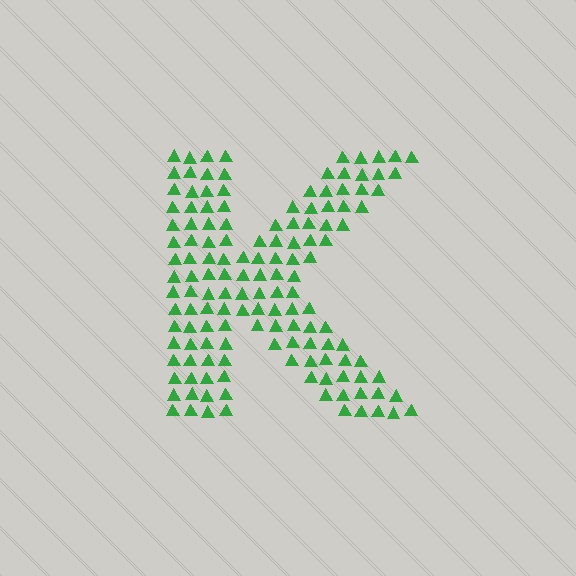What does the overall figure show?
The overall figure shows the letter K.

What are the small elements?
The small elements are triangles.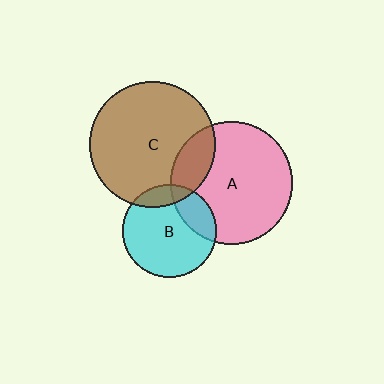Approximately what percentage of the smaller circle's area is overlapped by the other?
Approximately 20%.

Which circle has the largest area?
Circle C (brown).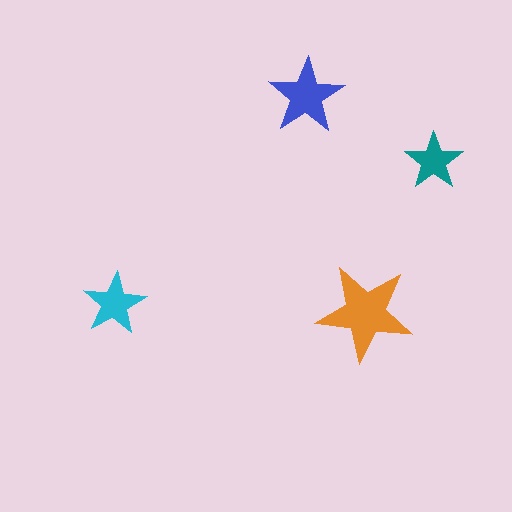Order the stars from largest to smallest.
the orange one, the blue one, the cyan one, the teal one.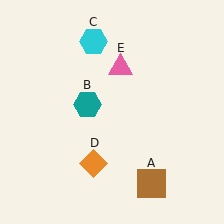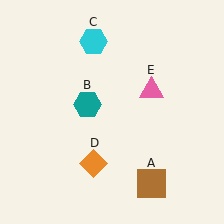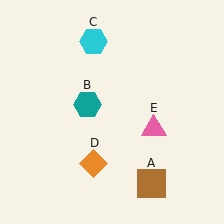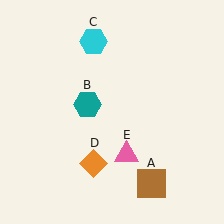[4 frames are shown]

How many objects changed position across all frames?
1 object changed position: pink triangle (object E).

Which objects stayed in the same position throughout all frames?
Brown square (object A) and teal hexagon (object B) and cyan hexagon (object C) and orange diamond (object D) remained stationary.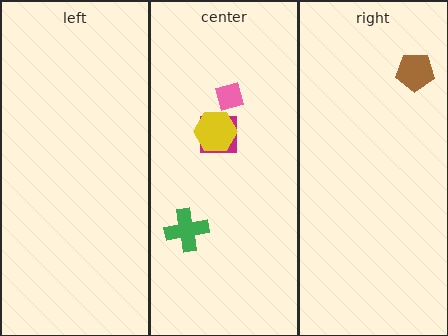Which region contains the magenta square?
The center region.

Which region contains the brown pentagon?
The right region.